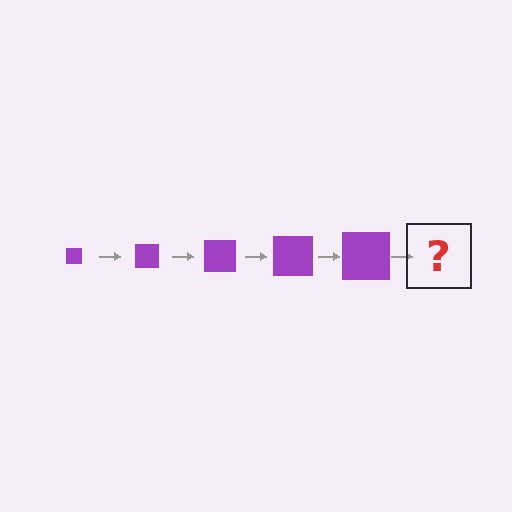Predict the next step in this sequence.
The next step is a purple square, larger than the previous one.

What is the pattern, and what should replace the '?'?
The pattern is that the square gets progressively larger each step. The '?' should be a purple square, larger than the previous one.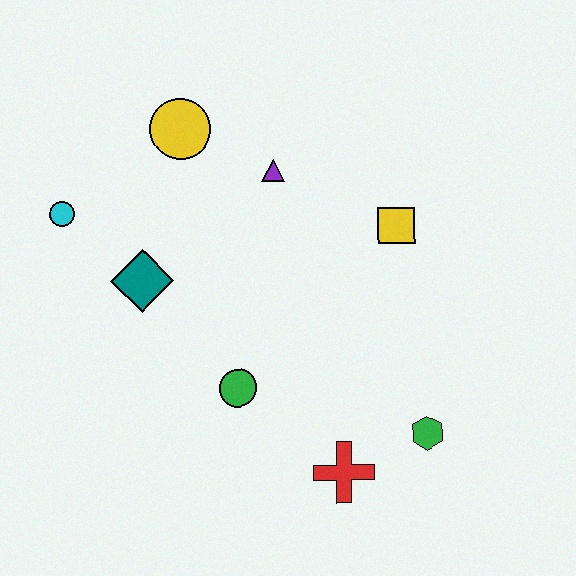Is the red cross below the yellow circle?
Yes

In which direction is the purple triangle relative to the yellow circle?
The purple triangle is to the right of the yellow circle.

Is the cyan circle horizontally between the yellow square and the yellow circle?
No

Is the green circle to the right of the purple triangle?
No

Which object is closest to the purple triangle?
The yellow circle is closest to the purple triangle.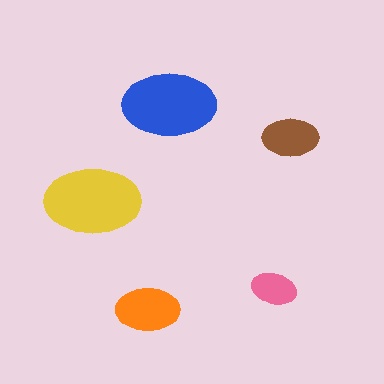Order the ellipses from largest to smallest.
the yellow one, the blue one, the orange one, the brown one, the pink one.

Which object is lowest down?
The orange ellipse is bottommost.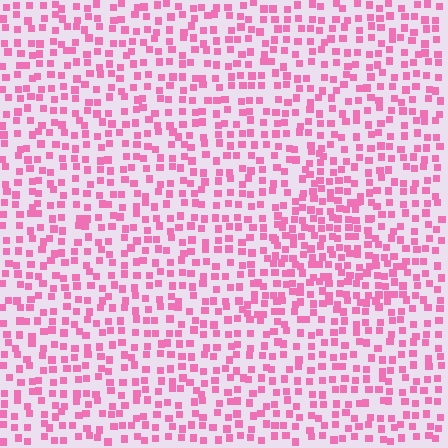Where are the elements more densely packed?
The elements are more densely packed inside the triangle boundary.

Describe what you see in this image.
The image contains small pink elements arranged at two different densities. A triangle-shaped region is visible where the elements are more densely packed than the surrounding area.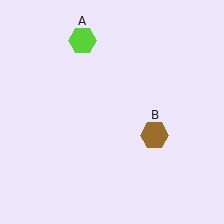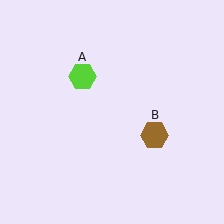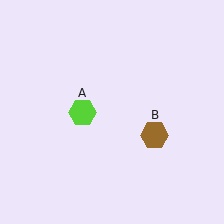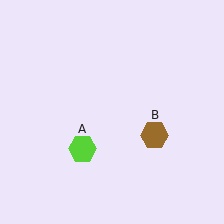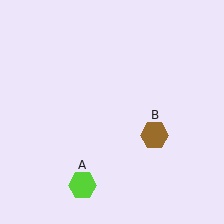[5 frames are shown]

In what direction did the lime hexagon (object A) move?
The lime hexagon (object A) moved down.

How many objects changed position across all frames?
1 object changed position: lime hexagon (object A).